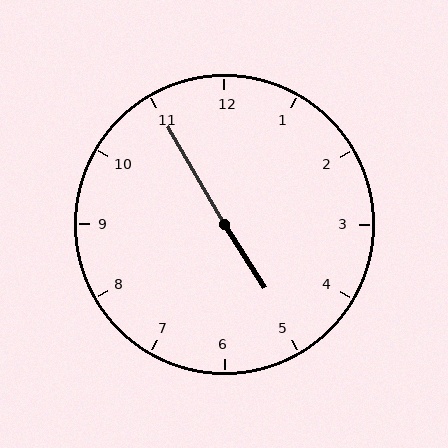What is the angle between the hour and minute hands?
Approximately 178 degrees.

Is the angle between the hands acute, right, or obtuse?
It is obtuse.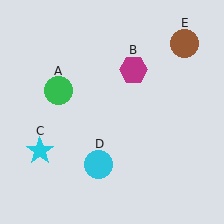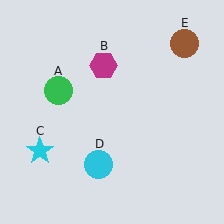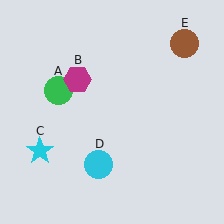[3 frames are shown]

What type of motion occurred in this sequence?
The magenta hexagon (object B) rotated counterclockwise around the center of the scene.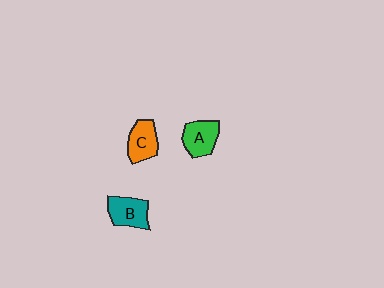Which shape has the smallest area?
Shape C (orange).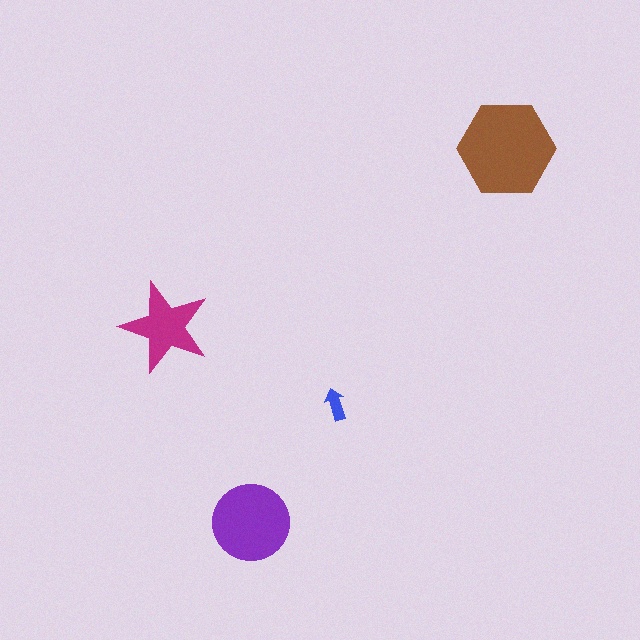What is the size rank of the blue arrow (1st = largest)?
4th.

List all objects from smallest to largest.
The blue arrow, the magenta star, the purple circle, the brown hexagon.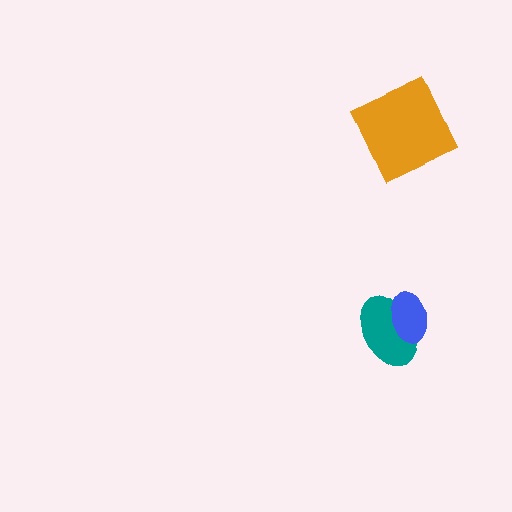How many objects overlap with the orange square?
0 objects overlap with the orange square.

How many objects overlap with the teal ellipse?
1 object overlaps with the teal ellipse.